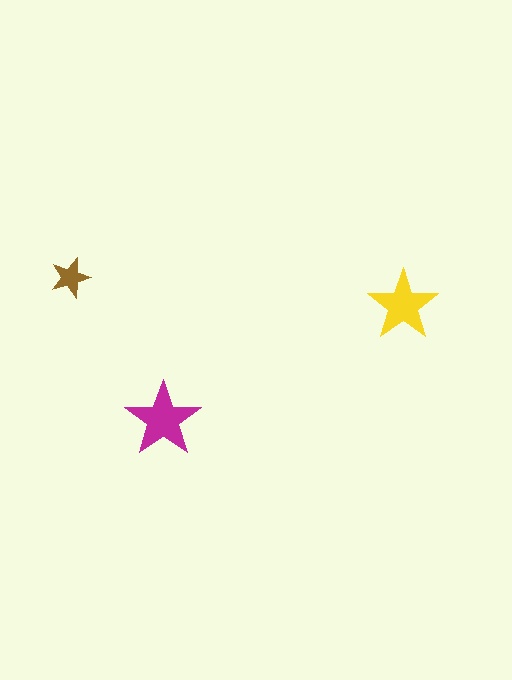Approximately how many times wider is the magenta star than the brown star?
About 2 times wider.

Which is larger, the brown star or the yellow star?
The yellow one.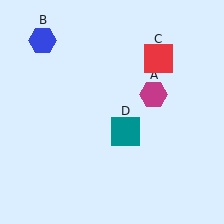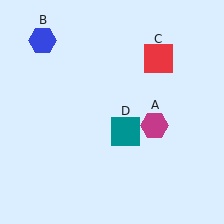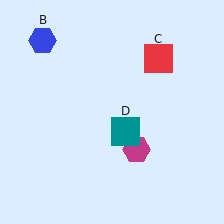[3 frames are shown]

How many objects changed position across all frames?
1 object changed position: magenta hexagon (object A).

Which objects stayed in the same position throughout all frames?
Blue hexagon (object B) and red square (object C) and teal square (object D) remained stationary.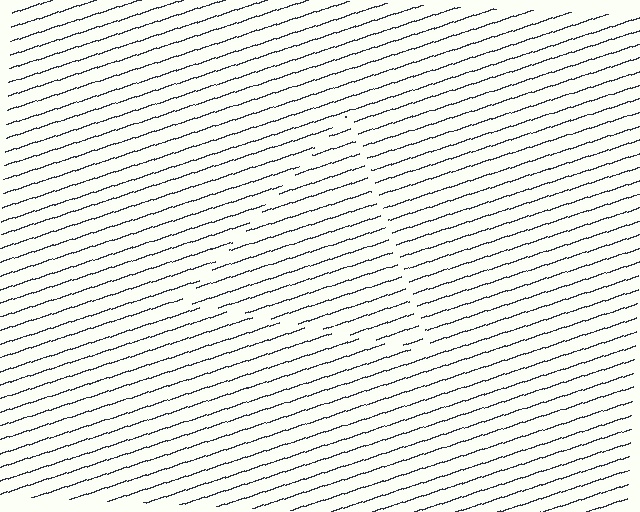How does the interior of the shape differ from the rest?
The interior of the shape contains the same grating, shifted by half a period — the contour is defined by the phase discontinuity where line-ends from the inner and outer gratings abut.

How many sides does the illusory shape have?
3 sides — the line-ends trace a triangle.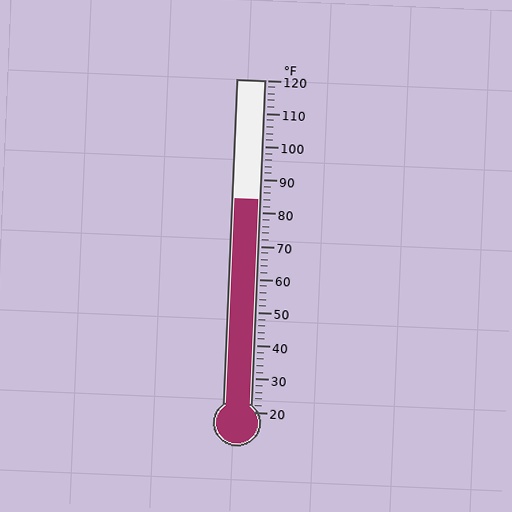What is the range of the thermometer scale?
The thermometer scale ranges from 20°F to 120°F.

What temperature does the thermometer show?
The thermometer shows approximately 84°F.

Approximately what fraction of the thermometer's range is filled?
The thermometer is filled to approximately 65% of its range.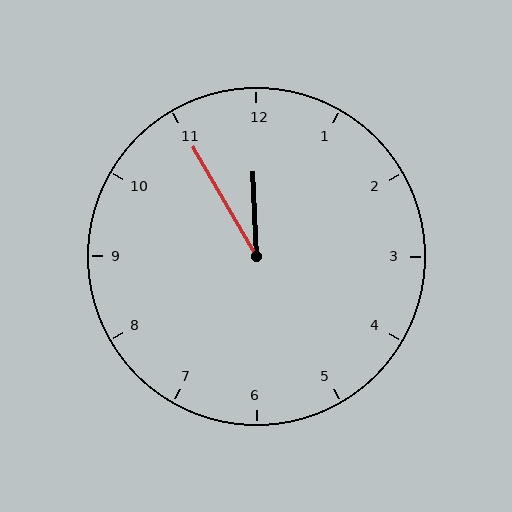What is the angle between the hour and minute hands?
Approximately 28 degrees.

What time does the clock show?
11:55.